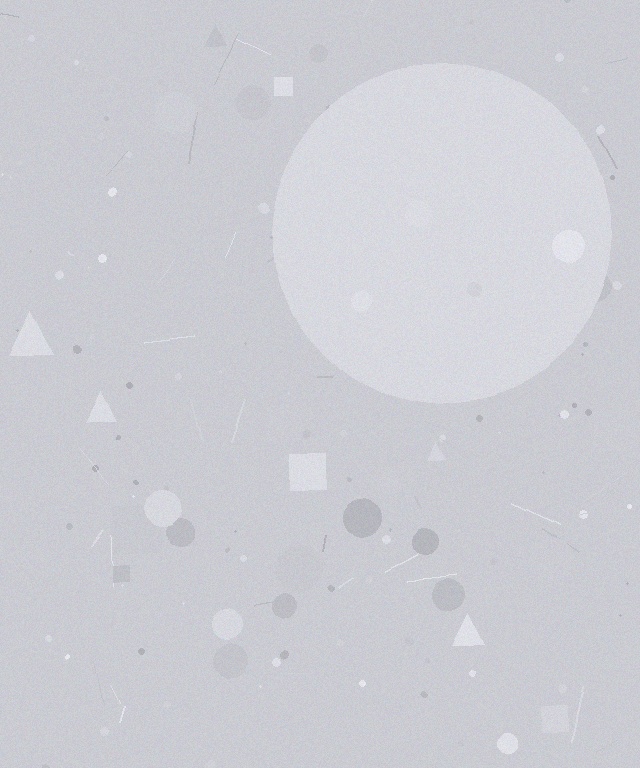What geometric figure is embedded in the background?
A circle is embedded in the background.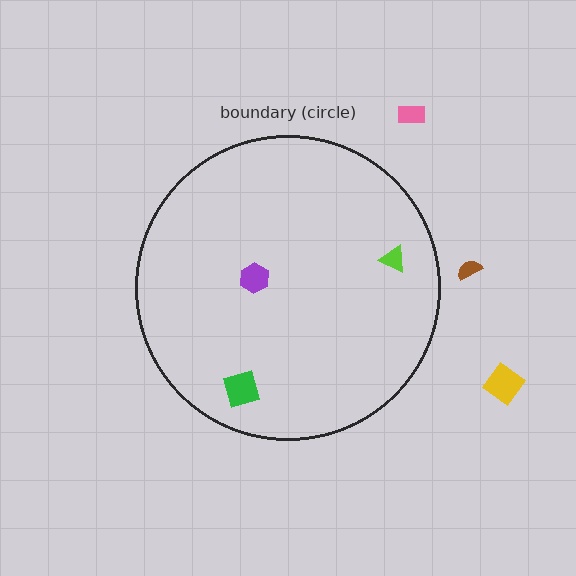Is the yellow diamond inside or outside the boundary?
Outside.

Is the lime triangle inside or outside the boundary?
Inside.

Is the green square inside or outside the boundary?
Inside.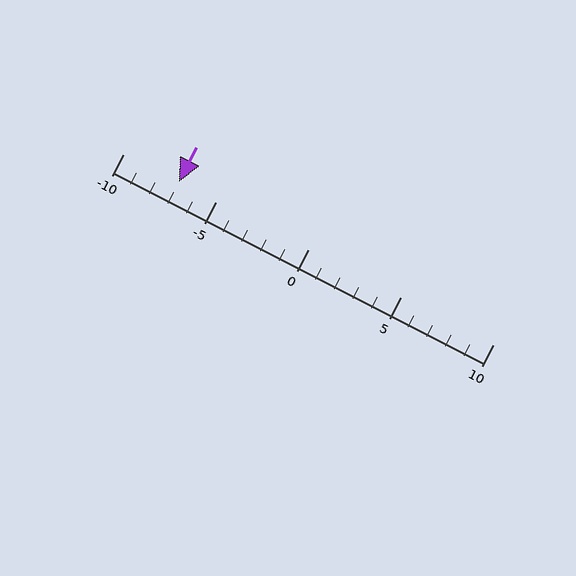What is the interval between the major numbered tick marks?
The major tick marks are spaced 5 units apart.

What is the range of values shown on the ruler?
The ruler shows values from -10 to 10.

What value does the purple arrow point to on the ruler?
The purple arrow points to approximately -7.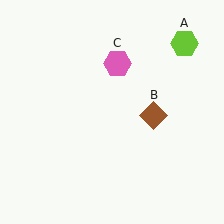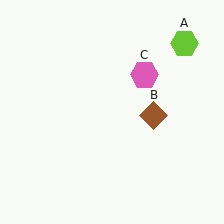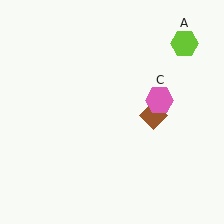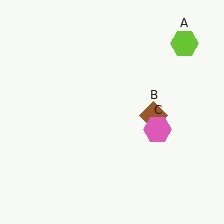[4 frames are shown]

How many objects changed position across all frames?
1 object changed position: pink hexagon (object C).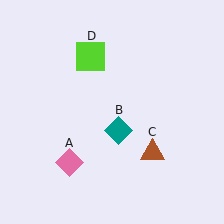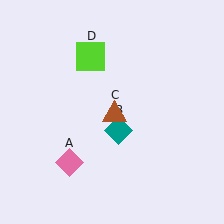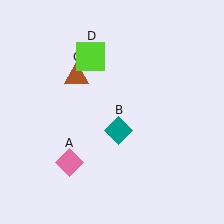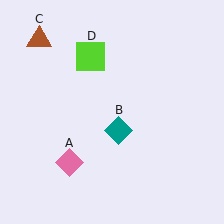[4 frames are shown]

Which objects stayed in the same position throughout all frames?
Pink diamond (object A) and teal diamond (object B) and lime square (object D) remained stationary.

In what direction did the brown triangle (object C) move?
The brown triangle (object C) moved up and to the left.